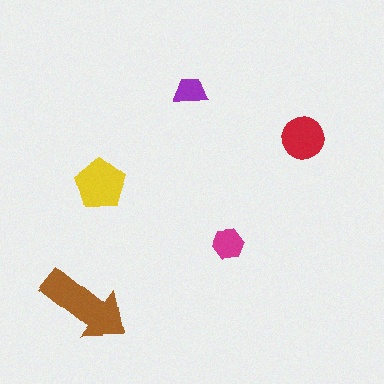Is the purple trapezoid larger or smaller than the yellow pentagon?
Smaller.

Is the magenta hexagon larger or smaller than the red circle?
Smaller.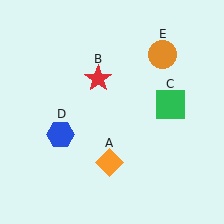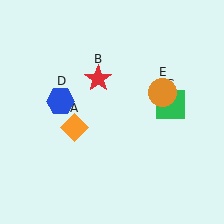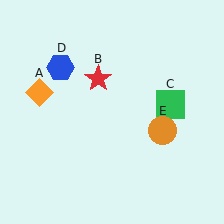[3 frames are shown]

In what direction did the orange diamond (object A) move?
The orange diamond (object A) moved up and to the left.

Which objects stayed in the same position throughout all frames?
Red star (object B) and green square (object C) remained stationary.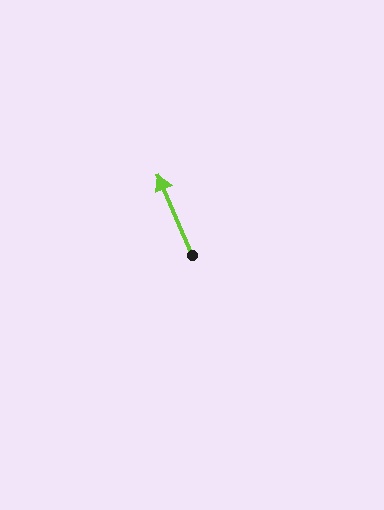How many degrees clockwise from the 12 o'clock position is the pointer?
Approximately 337 degrees.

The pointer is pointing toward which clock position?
Roughly 11 o'clock.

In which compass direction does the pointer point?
Northwest.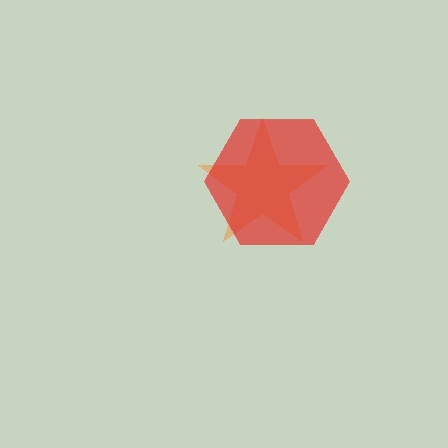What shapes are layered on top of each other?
The layered shapes are: an orange star, a red hexagon.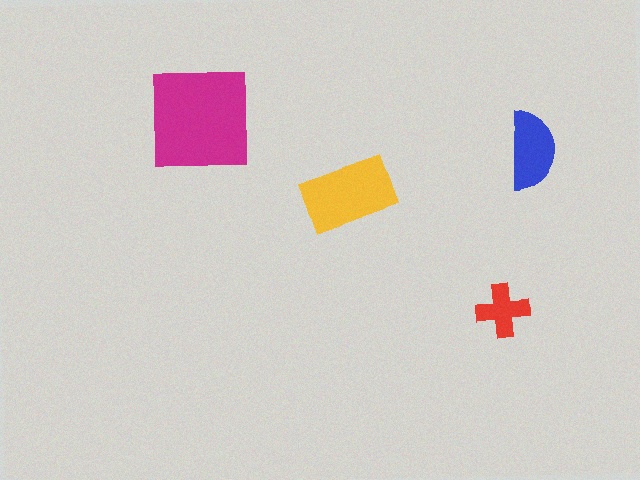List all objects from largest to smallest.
The magenta square, the yellow rectangle, the blue semicircle, the red cross.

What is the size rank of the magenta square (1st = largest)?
1st.